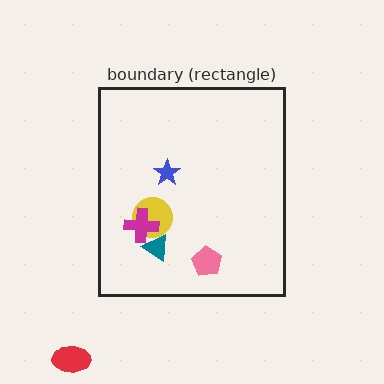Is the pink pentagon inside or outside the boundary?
Inside.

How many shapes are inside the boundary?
5 inside, 1 outside.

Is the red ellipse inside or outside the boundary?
Outside.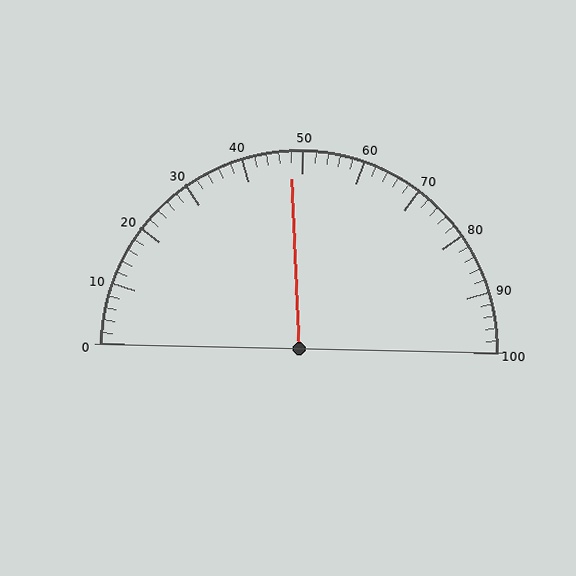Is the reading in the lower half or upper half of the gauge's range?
The reading is in the lower half of the range (0 to 100).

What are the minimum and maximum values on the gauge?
The gauge ranges from 0 to 100.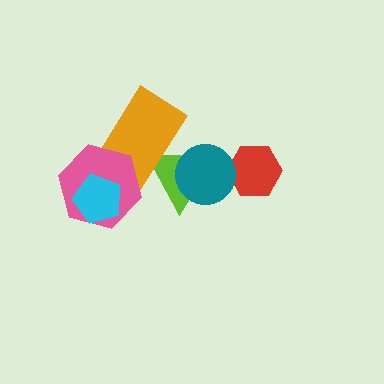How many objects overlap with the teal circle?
2 objects overlap with the teal circle.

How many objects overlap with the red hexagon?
1 object overlaps with the red hexagon.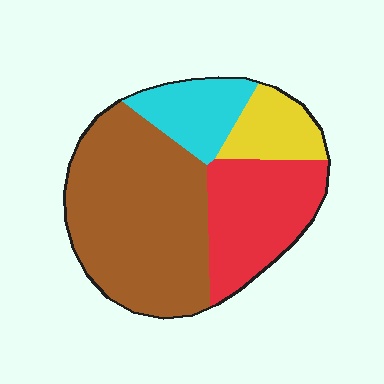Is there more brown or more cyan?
Brown.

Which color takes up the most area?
Brown, at roughly 50%.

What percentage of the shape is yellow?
Yellow covers 12% of the shape.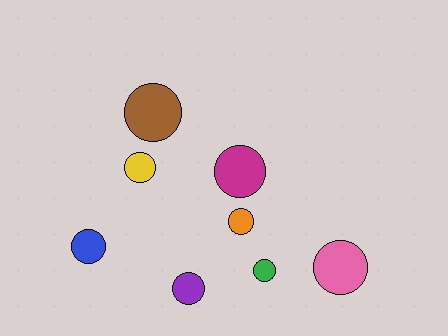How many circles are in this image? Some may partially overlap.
There are 8 circles.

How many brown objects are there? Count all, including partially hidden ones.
There is 1 brown object.